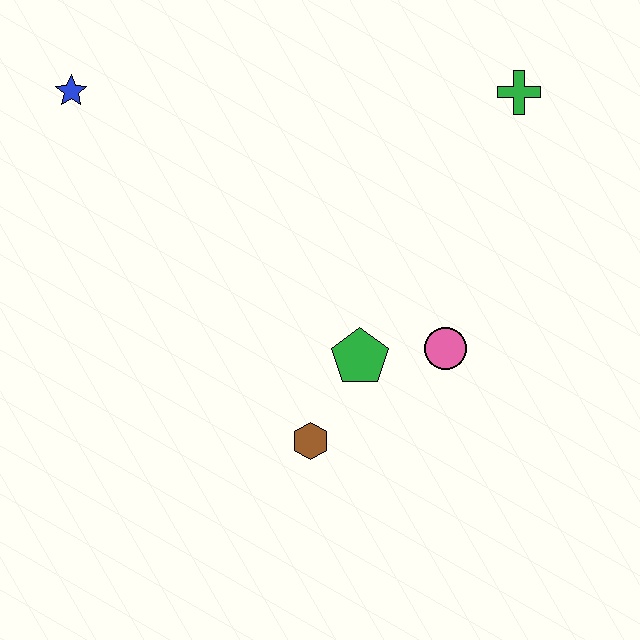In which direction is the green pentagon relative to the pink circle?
The green pentagon is to the left of the pink circle.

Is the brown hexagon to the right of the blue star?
Yes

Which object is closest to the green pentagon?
The pink circle is closest to the green pentagon.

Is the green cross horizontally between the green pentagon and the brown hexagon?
No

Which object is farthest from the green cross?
The blue star is farthest from the green cross.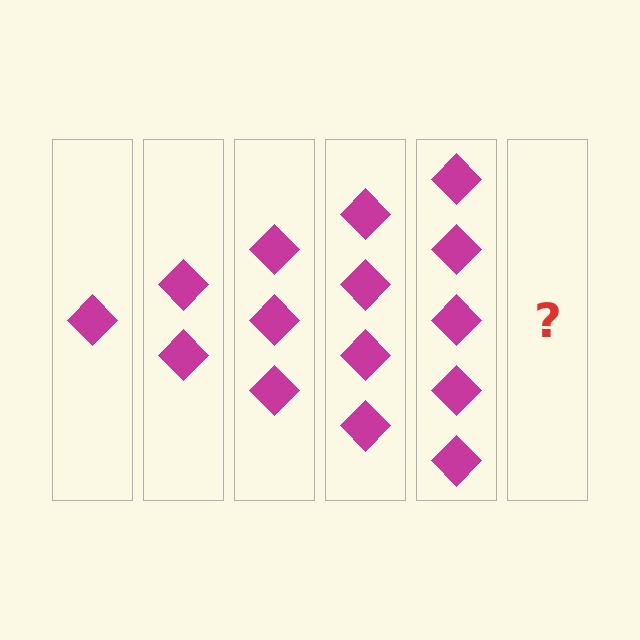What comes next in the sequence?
The next element should be 6 diamonds.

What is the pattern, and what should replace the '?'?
The pattern is that each step adds one more diamond. The '?' should be 6 diamonds.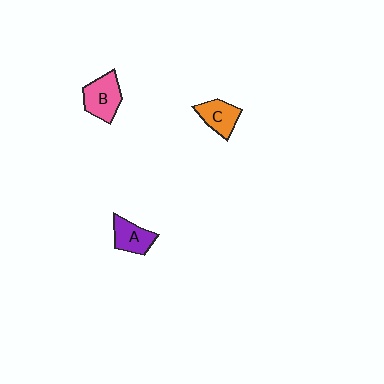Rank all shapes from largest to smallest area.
From largest to smallest: B (pink), C (orange), A (purple).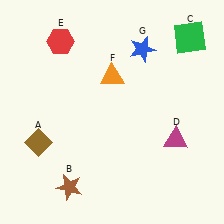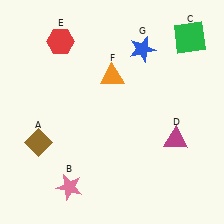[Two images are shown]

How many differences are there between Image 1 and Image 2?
There is 1 difference between the two images.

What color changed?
The star (B) changed from brown in Image 1 to pink in Image 2.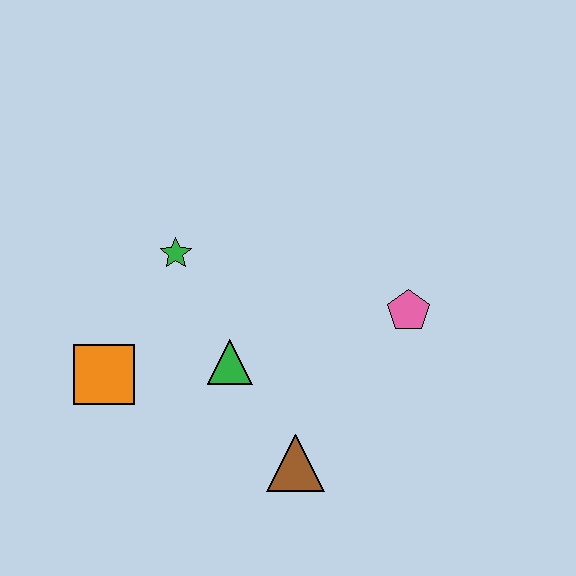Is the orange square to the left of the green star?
Yes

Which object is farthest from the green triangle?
The pink pentagon is farthest from the green triangle.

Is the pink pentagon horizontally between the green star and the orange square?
No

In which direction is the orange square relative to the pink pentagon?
The orange square is to the left of the pink pentagon.